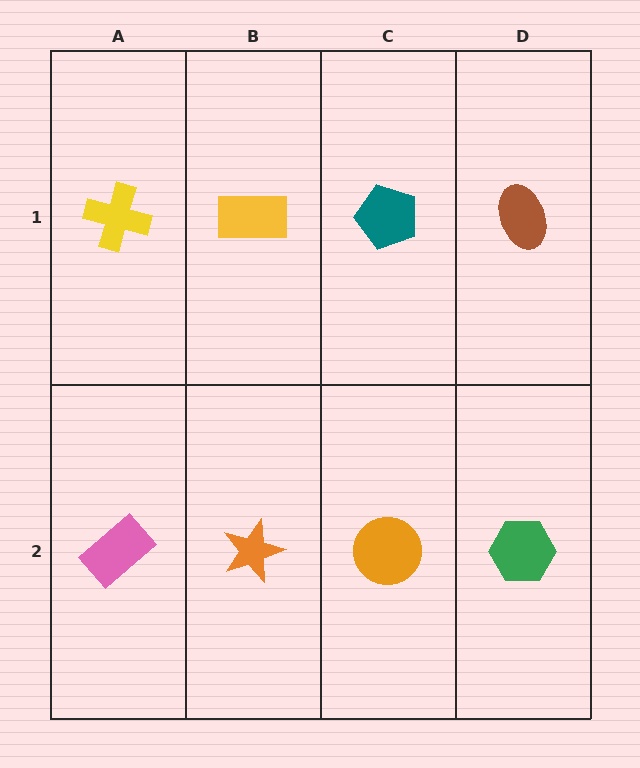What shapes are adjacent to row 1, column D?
A green hexagon (row 2, column D), a teal pentagon (row 1, column C).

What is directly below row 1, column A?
A pink rectangle.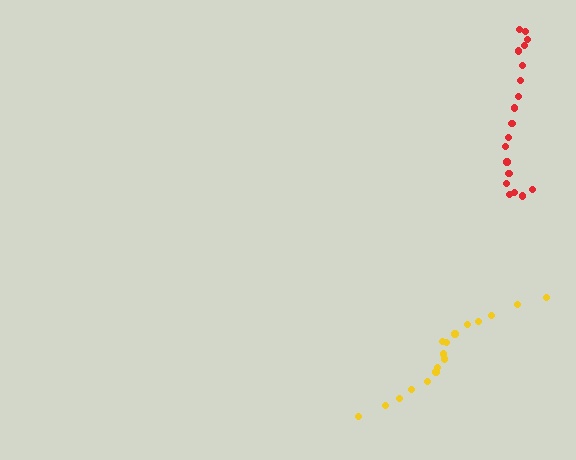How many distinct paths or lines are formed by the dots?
There are 2 distinct paths.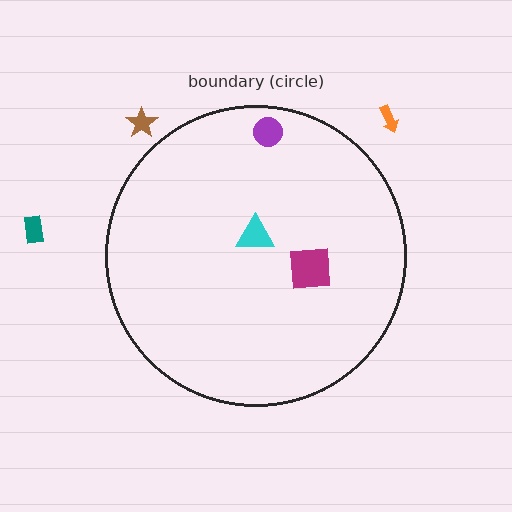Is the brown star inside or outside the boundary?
Outside.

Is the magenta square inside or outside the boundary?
Inside.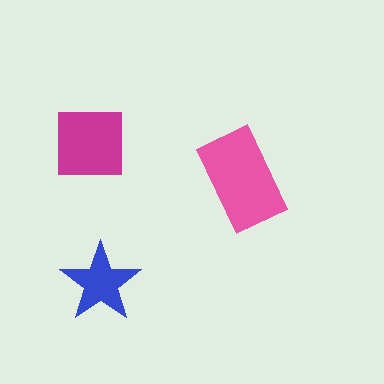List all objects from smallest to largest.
The blue star, the magenta square, the pink rectangle.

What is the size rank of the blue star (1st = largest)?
3rd.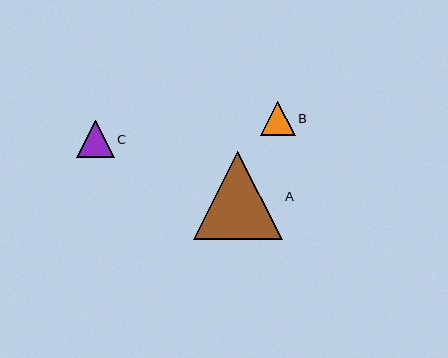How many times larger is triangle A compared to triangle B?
Triangle A is approximately 2.6 times the size of triangle B.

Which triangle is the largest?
Triangle A is the largest with a size of approximately 88 pixels.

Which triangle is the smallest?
Triangle B is the smallest with a size of approximately 34 pixels.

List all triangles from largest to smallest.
From largest to smallest: A, C, B.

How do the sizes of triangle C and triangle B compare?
Triangle C and triangle B are approximately the same size.